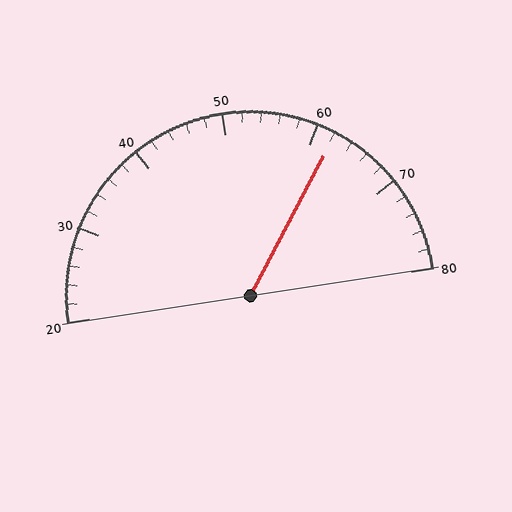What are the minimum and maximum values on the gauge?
The gauge ranges from 20 to 80.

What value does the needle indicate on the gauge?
The needle indicates approximately 62.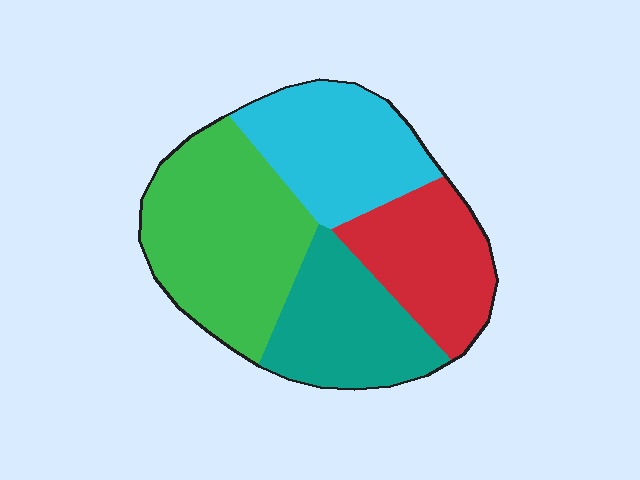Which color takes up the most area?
Green, at roughly 35%.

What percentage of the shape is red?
Red takes up about one fifth (1/5) of the shape.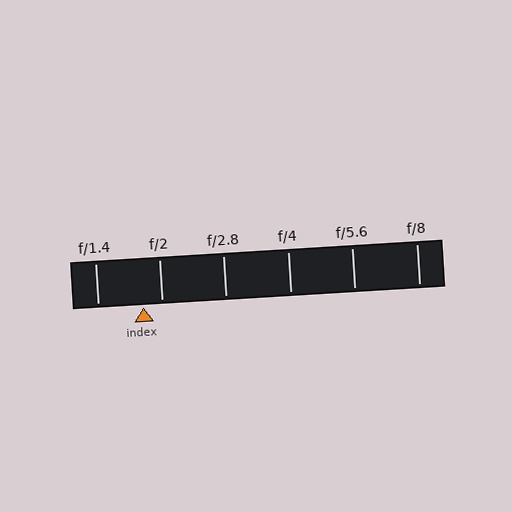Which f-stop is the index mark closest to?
The index mark is closest to f/2.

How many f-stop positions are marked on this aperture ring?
There are 6 f-stop positions marked.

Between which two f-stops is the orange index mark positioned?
The index mark is between f/1.4 and f/2.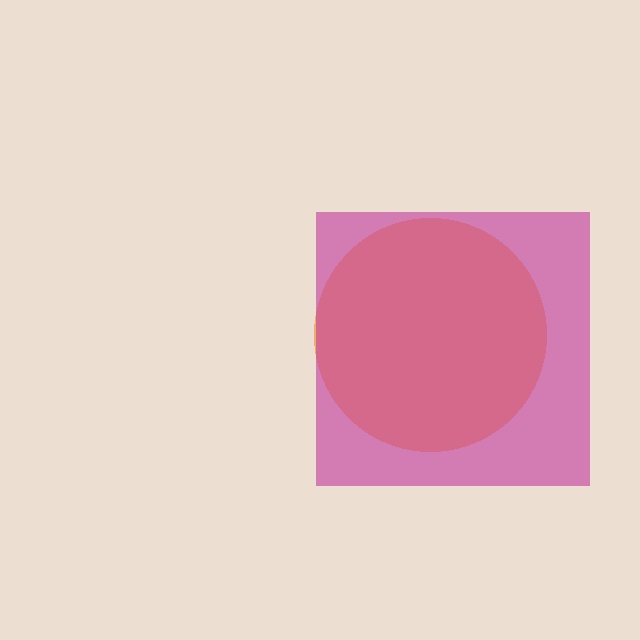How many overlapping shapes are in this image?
There are 2 overlapping shapes in the image.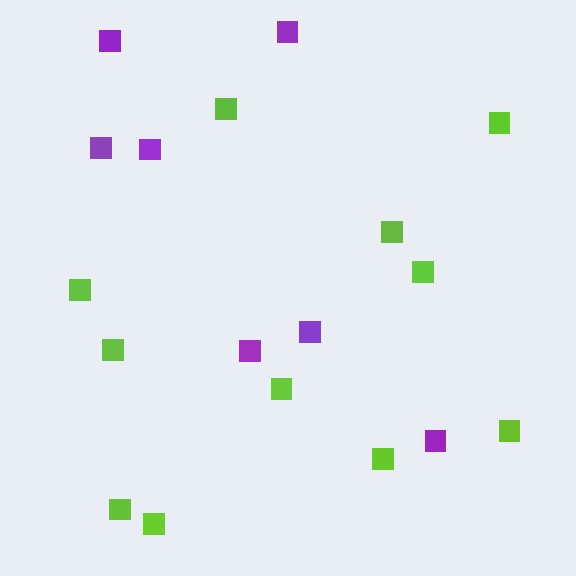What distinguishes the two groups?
There are 2 groups: one group of lime squares (11) and one group of purple squares (7).